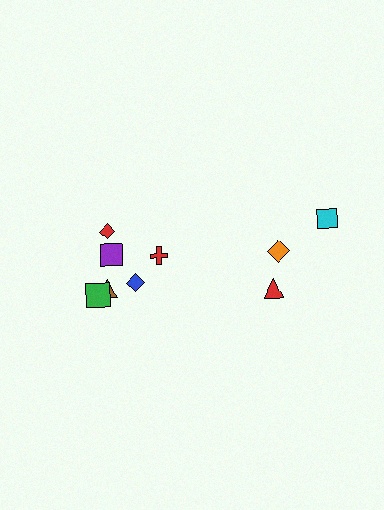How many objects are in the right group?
There are 3 objects.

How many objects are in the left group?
There are 6 objects.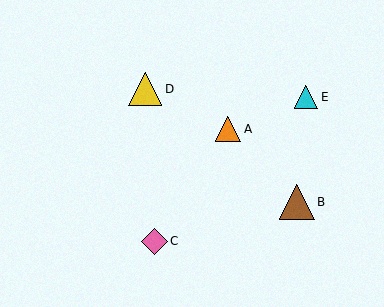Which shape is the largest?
The brown triangle (labeled B) is the largest.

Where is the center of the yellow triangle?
The center of the yellow triangle is at (145, 89).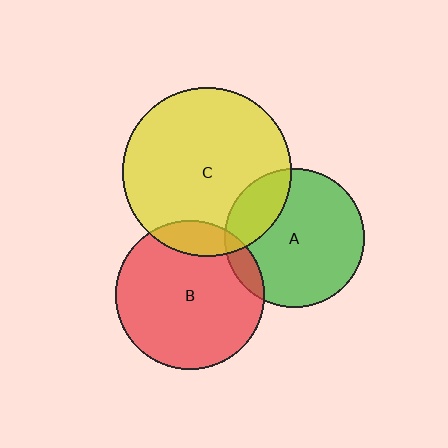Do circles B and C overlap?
Yes.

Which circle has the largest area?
Circle C (yellow).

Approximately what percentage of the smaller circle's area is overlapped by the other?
Approximately 15%.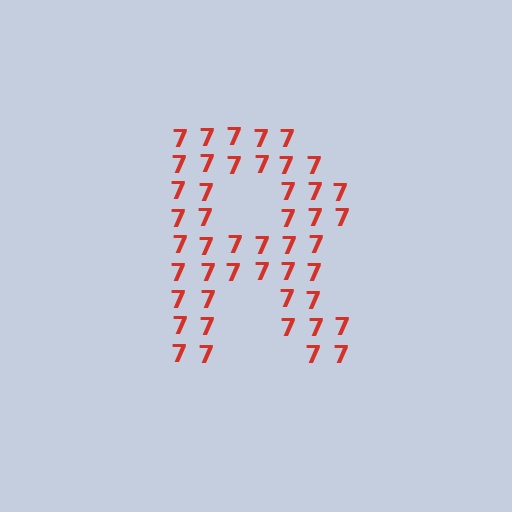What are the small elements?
The small elements are digit 7's.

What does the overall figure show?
The overall figure shows the letter R.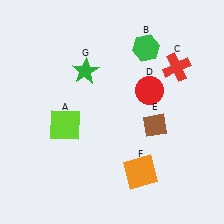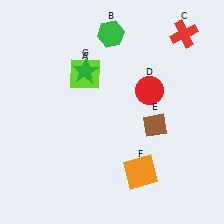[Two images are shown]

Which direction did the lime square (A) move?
The lime square (A) moved up.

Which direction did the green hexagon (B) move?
The green hexagon (B) moved left.